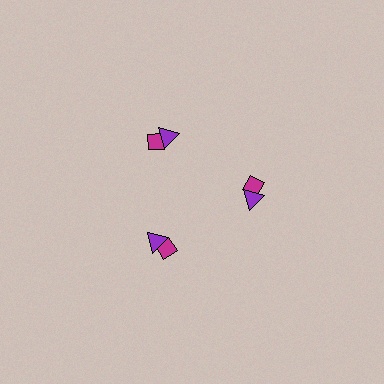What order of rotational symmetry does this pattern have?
This pattern has 3-fold rotational symmetry.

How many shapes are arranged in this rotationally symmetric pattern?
There are 6 shapes, arranged in 3 groups of 2.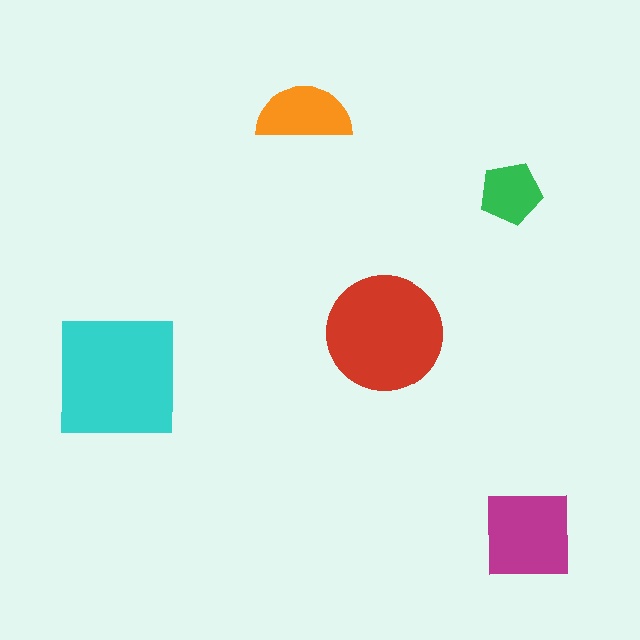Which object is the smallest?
The green pentagon.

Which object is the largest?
The cyan square.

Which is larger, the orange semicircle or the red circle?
The red circle.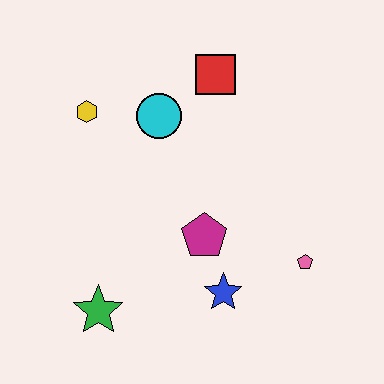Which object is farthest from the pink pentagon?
The yellow hexagon is farthest from the pink pentagon.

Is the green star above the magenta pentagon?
No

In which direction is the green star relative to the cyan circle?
The green star is below the cyan circle.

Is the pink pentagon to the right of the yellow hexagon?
Yes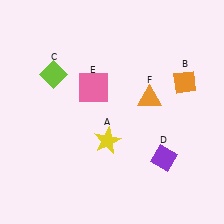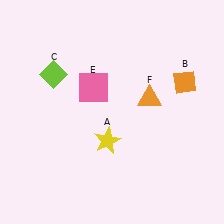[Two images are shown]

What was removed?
The purple diamond (D) was removed in Image 2.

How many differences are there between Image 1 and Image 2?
There is 1 difference between the two images.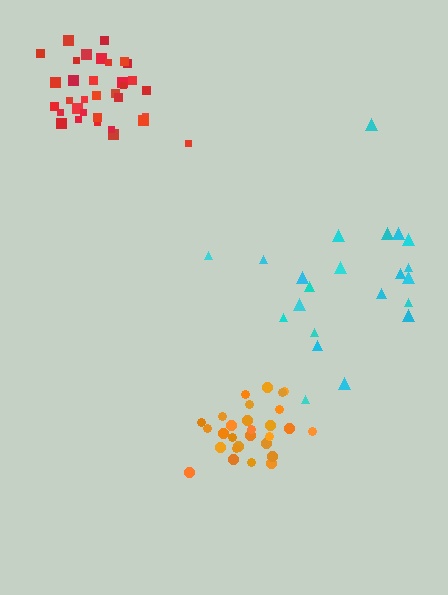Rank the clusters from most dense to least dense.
orange, red, cyan.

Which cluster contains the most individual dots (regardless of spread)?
Red (35).